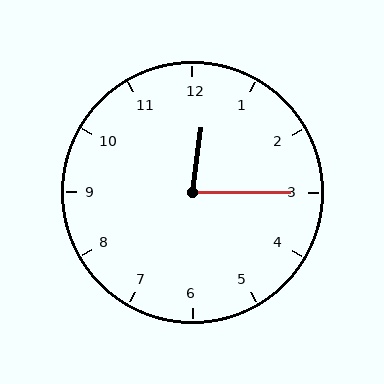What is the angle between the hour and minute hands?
Approximately 82 degrees.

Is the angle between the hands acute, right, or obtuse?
It is acute.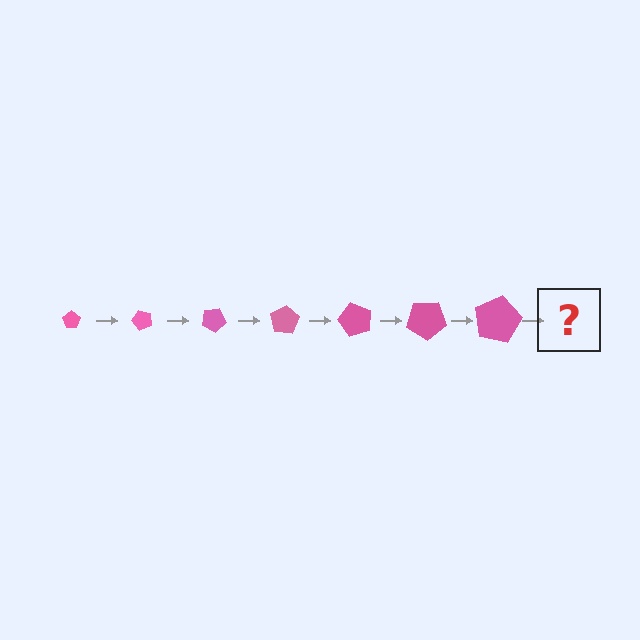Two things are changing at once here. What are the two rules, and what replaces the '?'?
The two rules are that the pentagon grows larger each step and it rotates 50 degrees each step. The '?' should be a pentagon, larger than the previous one and rotated 350 degrees from the start.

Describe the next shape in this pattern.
It should be a pentagon, larger than the previous one and rotated 350 degrees from the start.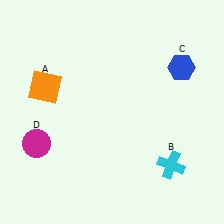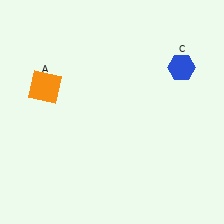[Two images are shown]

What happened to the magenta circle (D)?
The magenta circle (D) was removed in Image 2. It was in the bottom-left area of Image 1.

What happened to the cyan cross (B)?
The cyan cross (B) was removed in Image 2. It was in the bottom-right area of Image 1.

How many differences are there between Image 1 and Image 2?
There are 2 differences between the two images.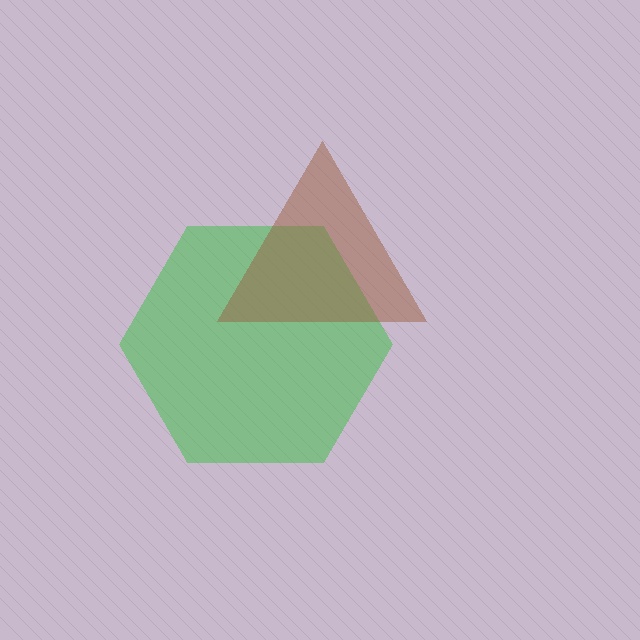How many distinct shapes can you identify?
There are 2 distinct shapes: a green hexagon, a brown triangle.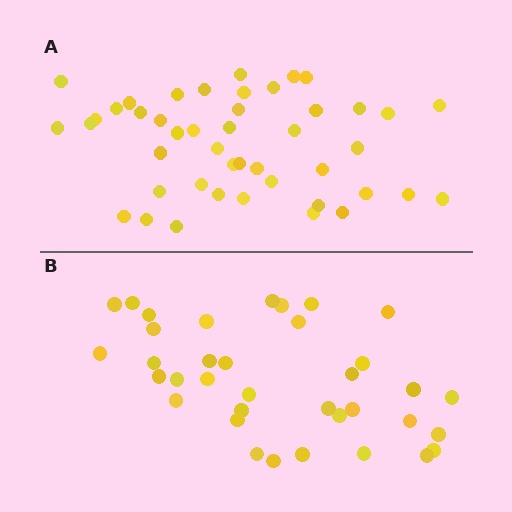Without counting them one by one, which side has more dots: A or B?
Region A (the top region) has more dots.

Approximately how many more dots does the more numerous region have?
Region A has roughly 8 or so more dots than region B.